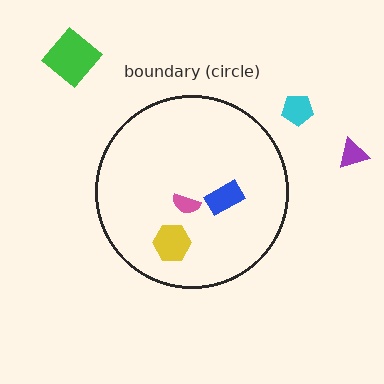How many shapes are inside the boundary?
3 inside, 3 outside.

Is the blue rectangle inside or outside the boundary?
Inside.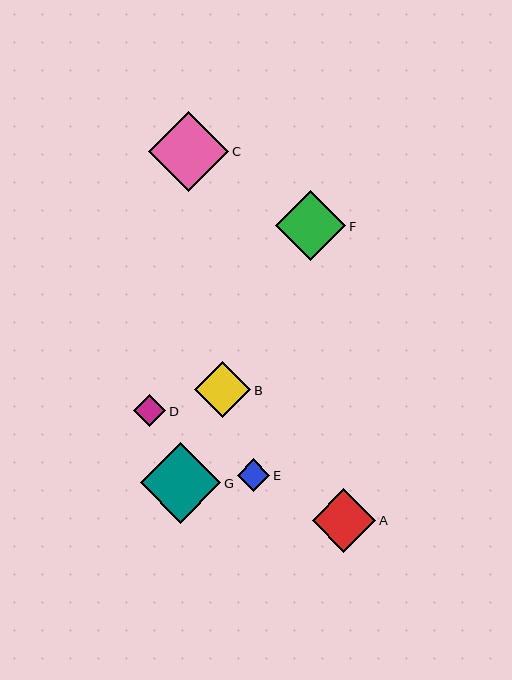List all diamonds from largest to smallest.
From largest to smallest: G, C, F, A, B, E, D.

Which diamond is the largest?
Diamond G is the largest with a size of approximately 81 pixels.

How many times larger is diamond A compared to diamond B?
Diamond A is approximately 1.1 times the size of diamond B.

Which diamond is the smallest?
Diamond D is the smallest with a size of approximately 32 pixels.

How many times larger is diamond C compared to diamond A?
Diamond C is approximately 1.3 times the size of diamond A.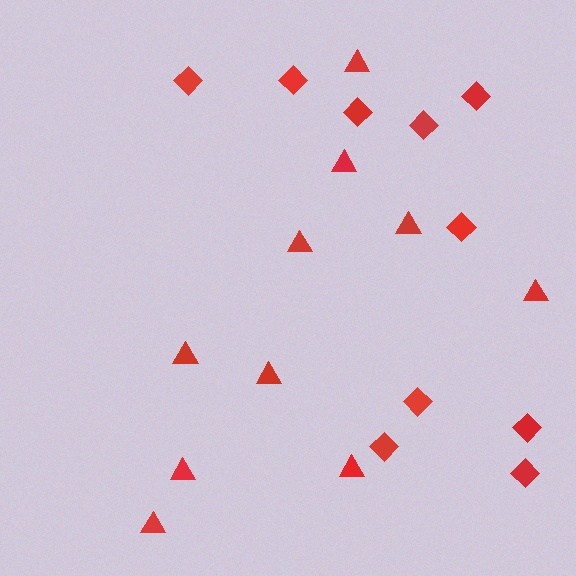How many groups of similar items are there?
There are 2 groups: one group of triangles (10) and one group of diamonds (10).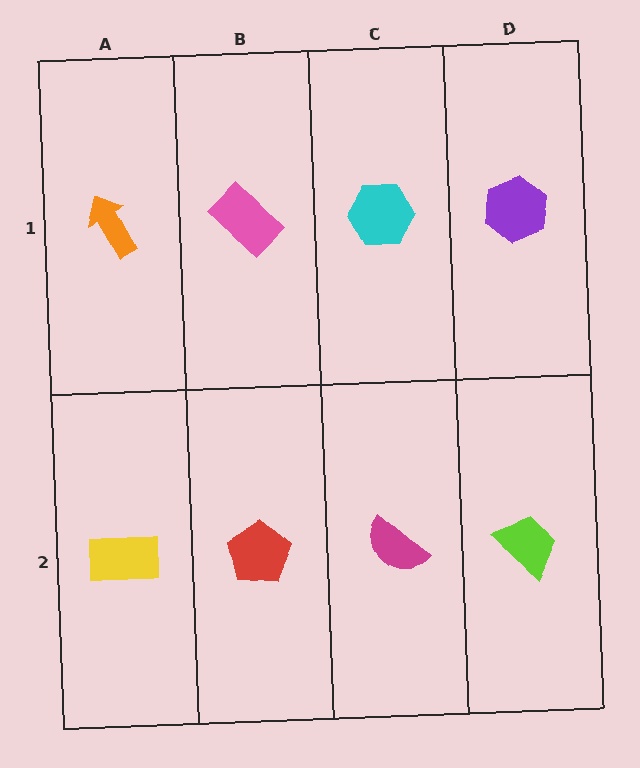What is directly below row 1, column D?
A lime trapezoid.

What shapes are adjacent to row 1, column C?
A magenta semicircle (row 2, column C), a pink rectangle (row 1, column B), a purple hexagon (row 1, column D).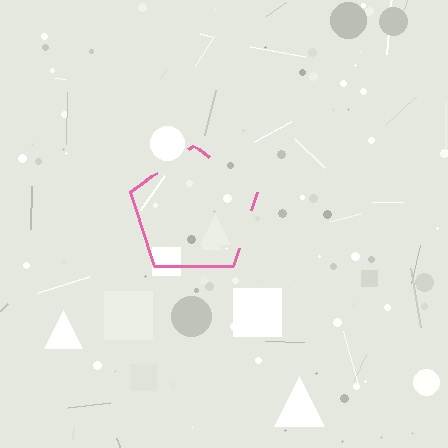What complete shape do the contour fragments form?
The contour fragments form a pentagon.